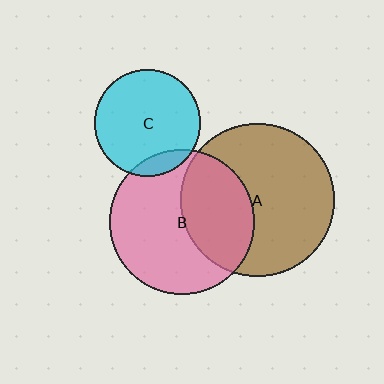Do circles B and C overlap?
Yes.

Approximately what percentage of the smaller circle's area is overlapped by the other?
Approximately 10%.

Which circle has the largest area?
Circle A (brown).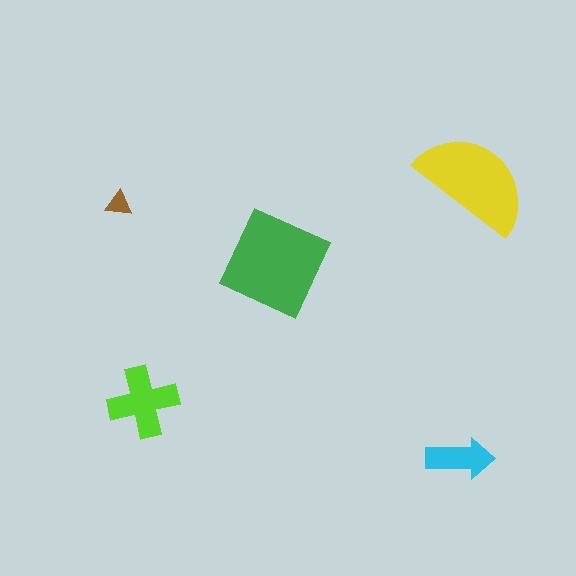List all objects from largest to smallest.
The green diamond, the yellow semicircle, the lime cross, the cyan arrow, the brown triangle.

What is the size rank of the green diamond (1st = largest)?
1st.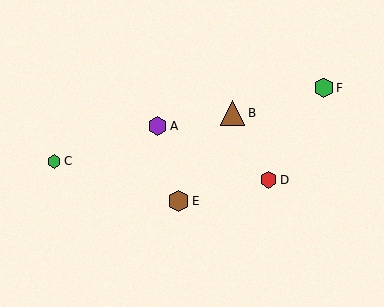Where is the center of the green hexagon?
The center of the green hexagon is at (324, 88).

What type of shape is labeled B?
Shape B is a brown triangle.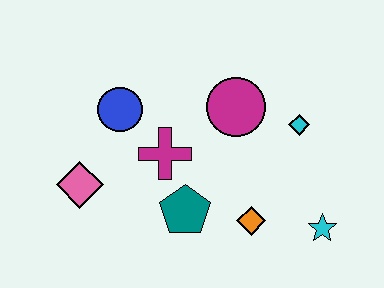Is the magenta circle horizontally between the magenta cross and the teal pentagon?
No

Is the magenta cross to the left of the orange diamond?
Yes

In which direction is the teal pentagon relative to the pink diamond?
The teal pentagon is to the right of the pink diamond.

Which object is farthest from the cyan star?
The pink diamond is farthest from the cyan star.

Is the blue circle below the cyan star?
No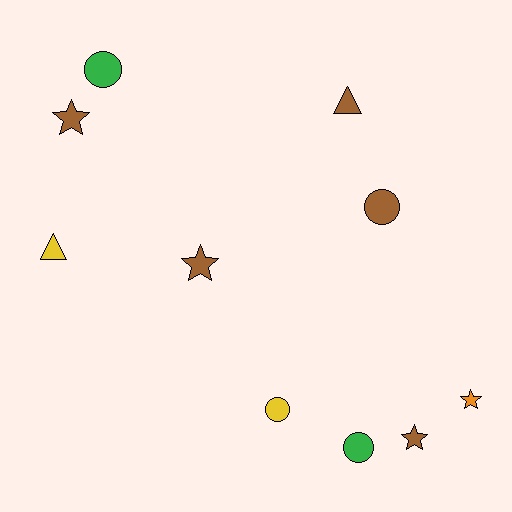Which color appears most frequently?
Brown, with 5 objects.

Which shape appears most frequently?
Circle, with 4 objects.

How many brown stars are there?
There are 3 brown stars.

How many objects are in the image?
There are 10 objects.